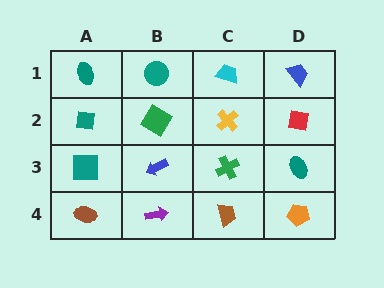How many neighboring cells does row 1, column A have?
2.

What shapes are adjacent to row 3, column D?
A red square (row 2, column D), an orange pentagon (row 4, column D), a green cross (row 3, column C).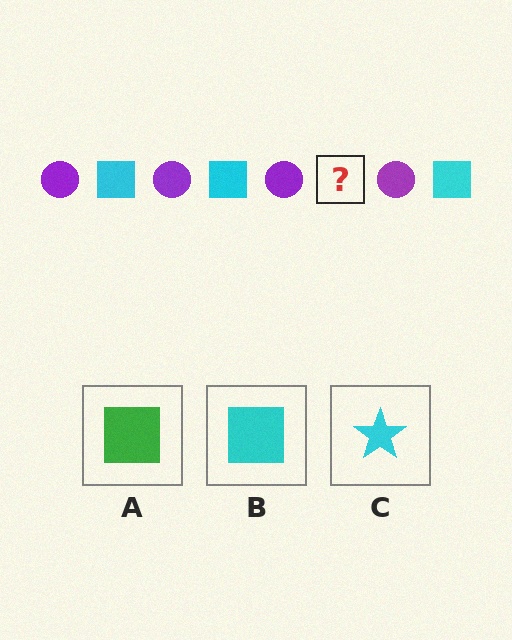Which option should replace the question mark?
Option B.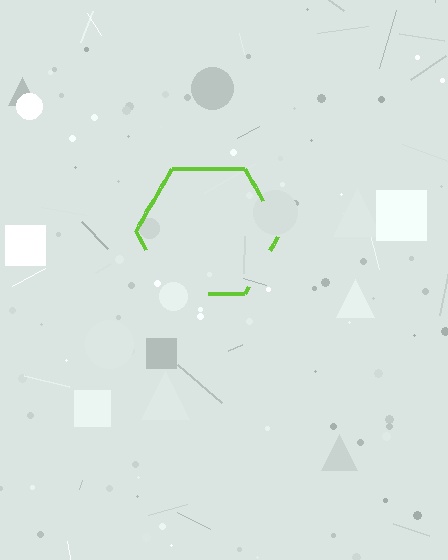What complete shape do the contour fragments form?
The contour fragments form a hexagon.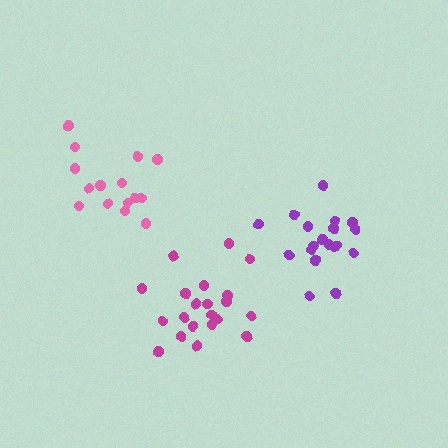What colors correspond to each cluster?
The clusters are colored: purple, pink, magenta.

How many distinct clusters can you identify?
There are 3 distinct clusters.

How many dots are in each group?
Group 1: 19 dots, Group 2: 15 dots, Group 3: 21 dots (55 total).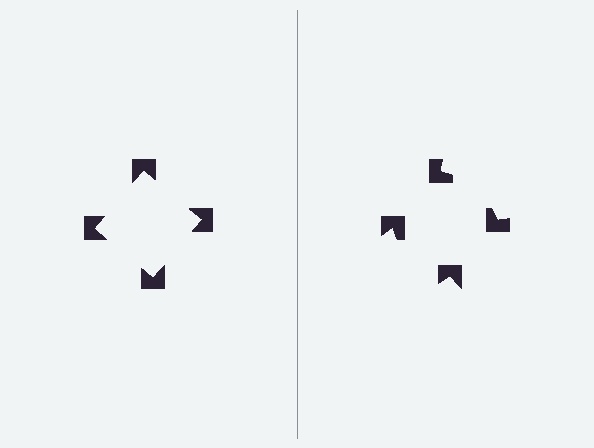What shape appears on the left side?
An illusory square.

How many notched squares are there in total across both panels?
8 — 4 on each side.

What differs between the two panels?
The notched squares are positioned identically on both sides; only the wedge orientations differ. On the left they align to a square; on the right they are misaligned.